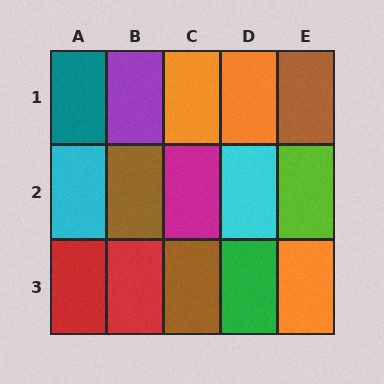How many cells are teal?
1 cell is teal.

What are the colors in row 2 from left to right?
Cyan, brown, magenta, cyan, lime.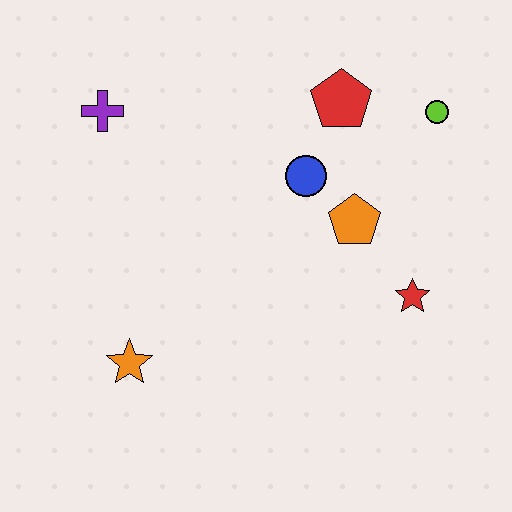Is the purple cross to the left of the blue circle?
Yes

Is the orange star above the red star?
No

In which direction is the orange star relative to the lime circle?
The orange star is to the left of the lime circle.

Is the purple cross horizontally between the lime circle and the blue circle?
No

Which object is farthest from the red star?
The purple cross is farthest from the red star.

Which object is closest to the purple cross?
The blue circle is closest to the purple cross.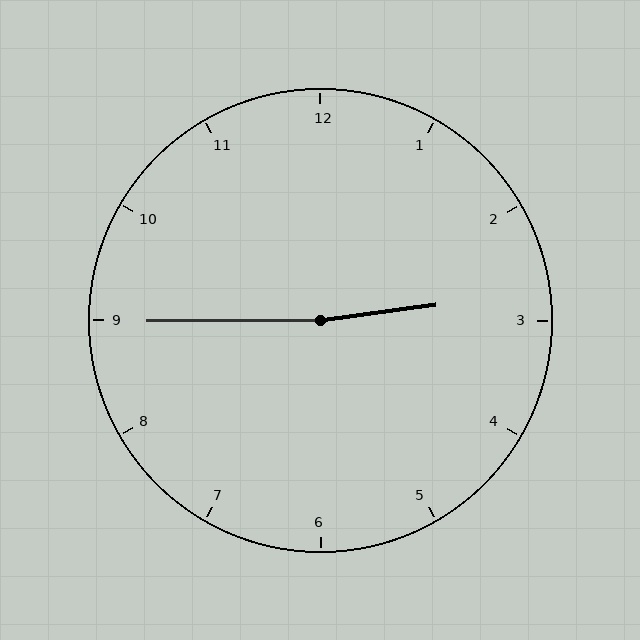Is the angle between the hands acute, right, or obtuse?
It is obtuse.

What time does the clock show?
2:45.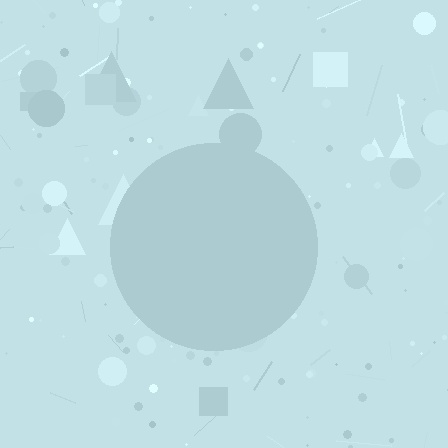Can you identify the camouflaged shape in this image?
The camouflaged shape is a circle.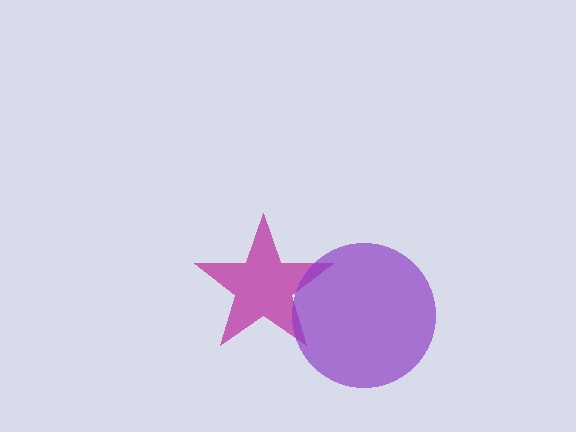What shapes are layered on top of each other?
The layered shapes are: a magenta star, a purple circle.